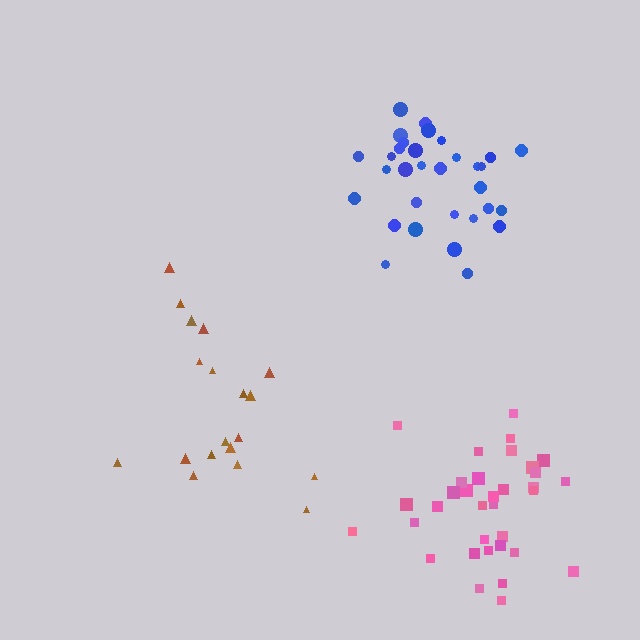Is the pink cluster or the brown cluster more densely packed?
Pink.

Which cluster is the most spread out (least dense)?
Brown.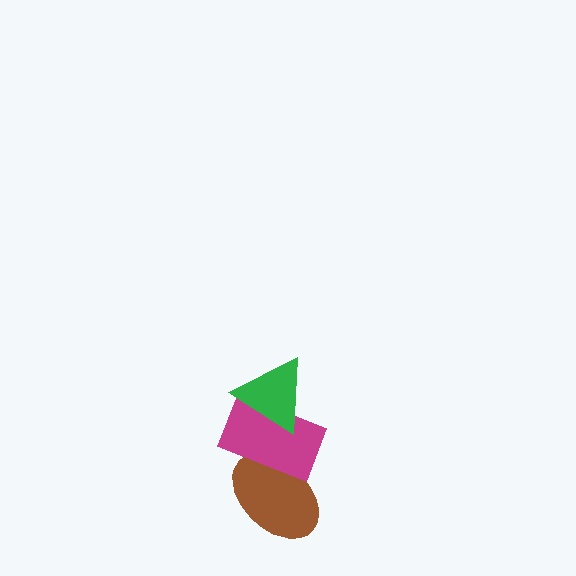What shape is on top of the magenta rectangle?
The green triangle is on top of the magenta rectangle.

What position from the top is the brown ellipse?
The brown ellipse is 3rd from the top.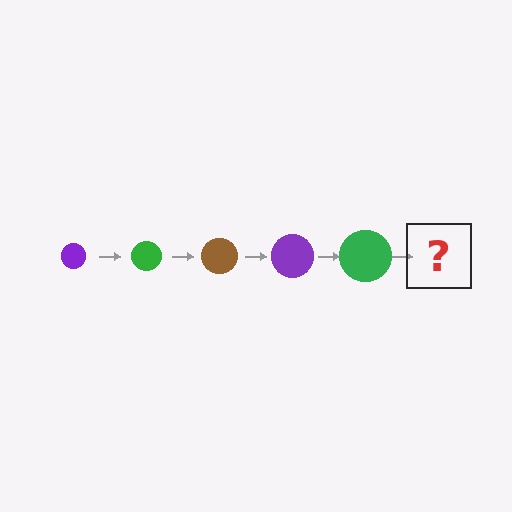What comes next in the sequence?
The next element should be a brown circle, larger than the previous one.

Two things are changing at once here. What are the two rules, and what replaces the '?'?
The two rules are that the circle grows larger each step and the color cycles through purple, green, and brown. The '?' should be a brown circle, larger than the previous one.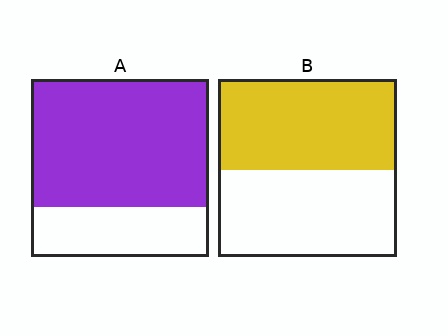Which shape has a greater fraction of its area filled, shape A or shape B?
Shape A.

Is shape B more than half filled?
Roughly half.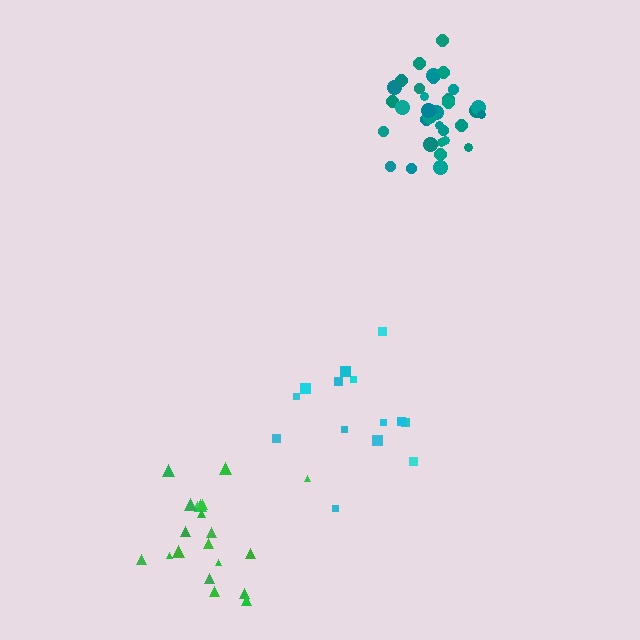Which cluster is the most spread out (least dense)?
Cyan.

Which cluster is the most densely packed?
Teal.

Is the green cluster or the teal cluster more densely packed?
Teal.